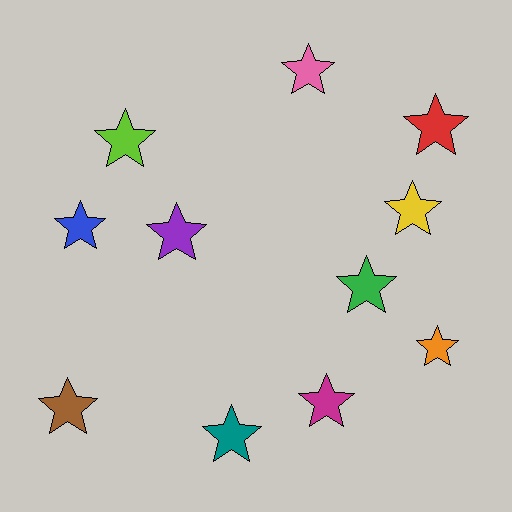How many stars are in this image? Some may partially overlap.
There are 11 stars.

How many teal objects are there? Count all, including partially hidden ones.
There is 1 teal object.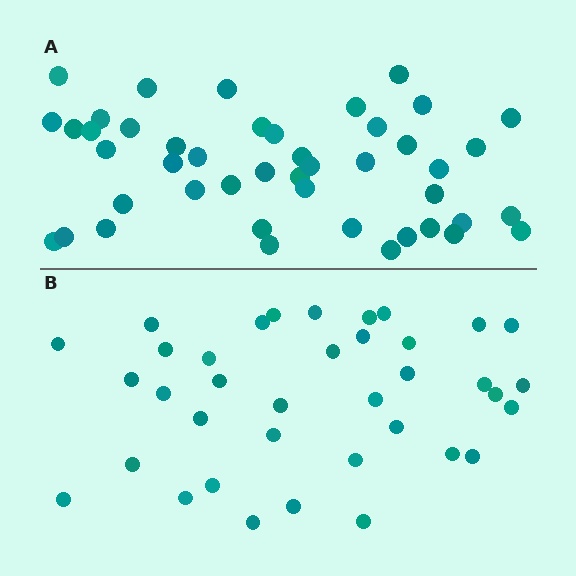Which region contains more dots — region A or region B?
Region A (the top region) has more dots.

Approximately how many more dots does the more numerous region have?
Region A has roughly 8 or so more dots than region B.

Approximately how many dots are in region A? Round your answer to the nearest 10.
About 40 dots. (The exact count is 45, which rounds to 40.)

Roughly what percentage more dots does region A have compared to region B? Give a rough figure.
About 20% more.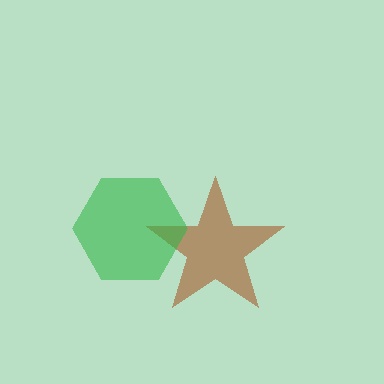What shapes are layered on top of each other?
The layered shapes are: a brown star, a green hexagon.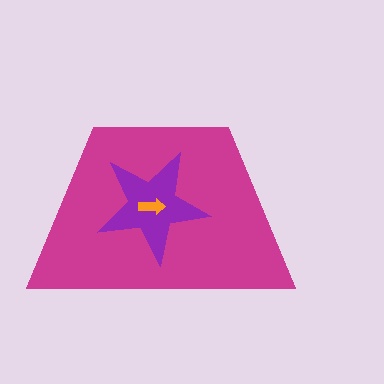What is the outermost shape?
The magenta trapezoid.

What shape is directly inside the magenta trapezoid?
The purple star.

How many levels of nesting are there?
3.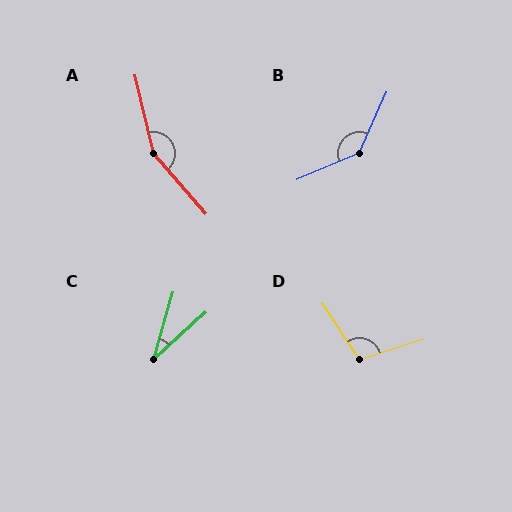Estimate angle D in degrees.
Approximately 106 degrees.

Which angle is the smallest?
C, at approximately 31 degrees.